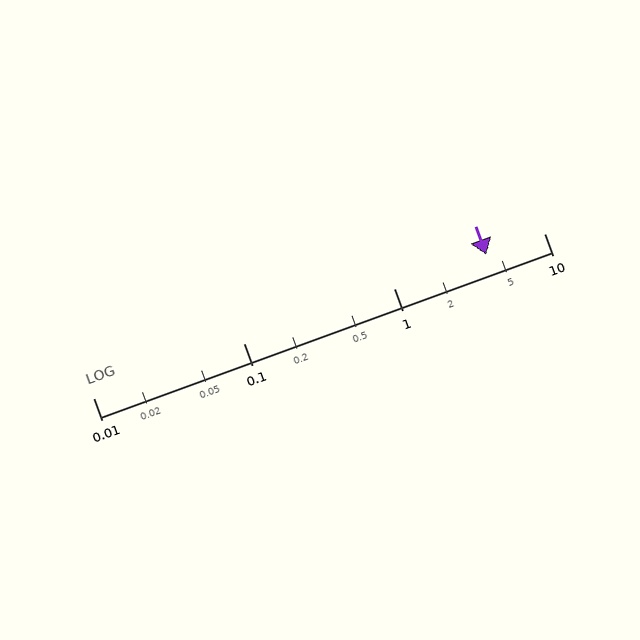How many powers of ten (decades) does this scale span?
The scale spans 3 decades, from 0.01 to 10.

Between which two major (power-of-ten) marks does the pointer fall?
The pointer is between 1 and 10.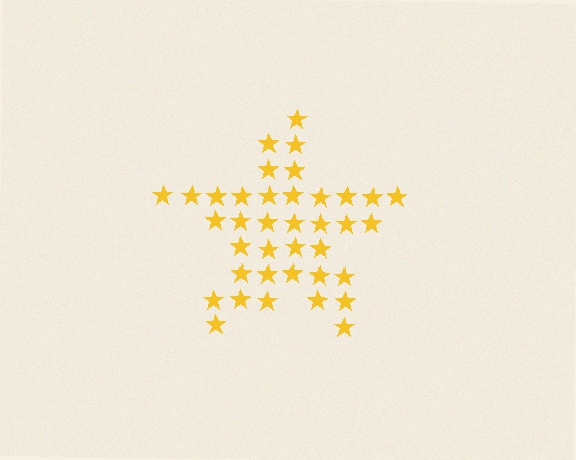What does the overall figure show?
The overall figure shows a star.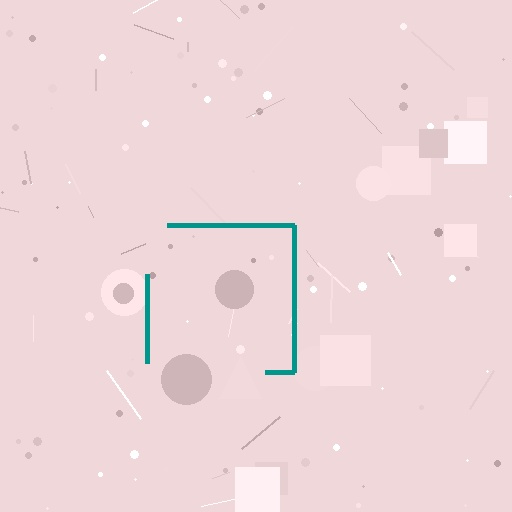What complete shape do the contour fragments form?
The contour fragments form a square.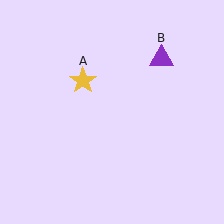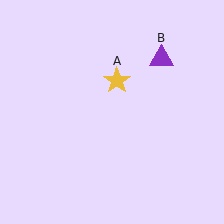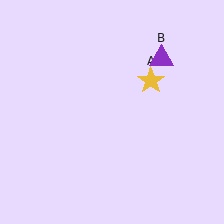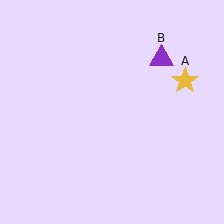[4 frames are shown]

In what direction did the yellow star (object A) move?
The yellow star (object A) moved right.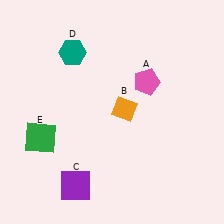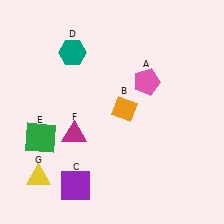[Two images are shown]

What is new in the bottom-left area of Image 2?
A magenta triangle (F) was added in the bottom-left area of Image 2.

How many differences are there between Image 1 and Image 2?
There are 2 differences between the two images.